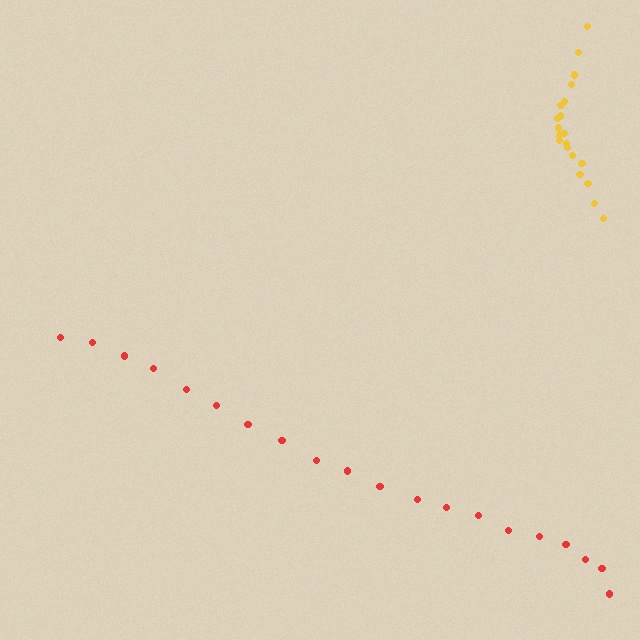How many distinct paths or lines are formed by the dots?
There are 2 distinct paths.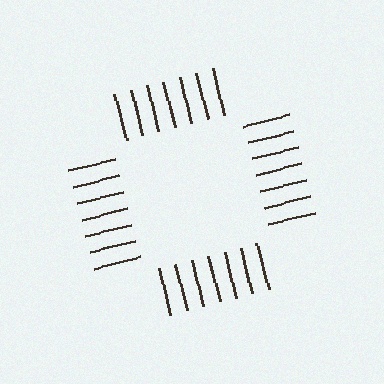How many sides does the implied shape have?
4 sides — the line-ends trace a square.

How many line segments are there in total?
28 — 7 along each of the 4 edges.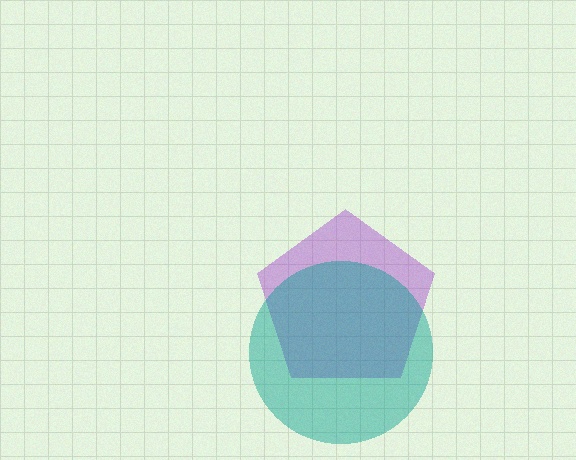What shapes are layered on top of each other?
The layered shapes are: a purple pentagon, a teal circle.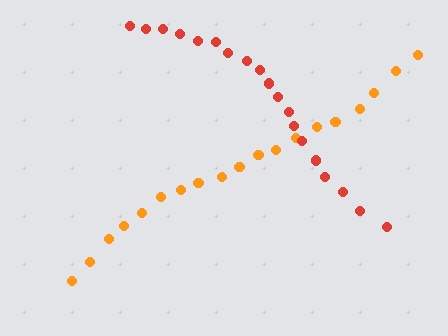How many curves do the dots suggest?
There are 2 distinct paths.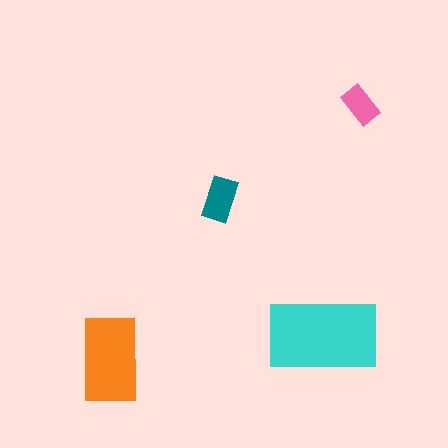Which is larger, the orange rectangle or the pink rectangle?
The orange one.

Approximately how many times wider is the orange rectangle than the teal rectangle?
About 2 times wider.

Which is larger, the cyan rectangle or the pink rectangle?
The cyan one.